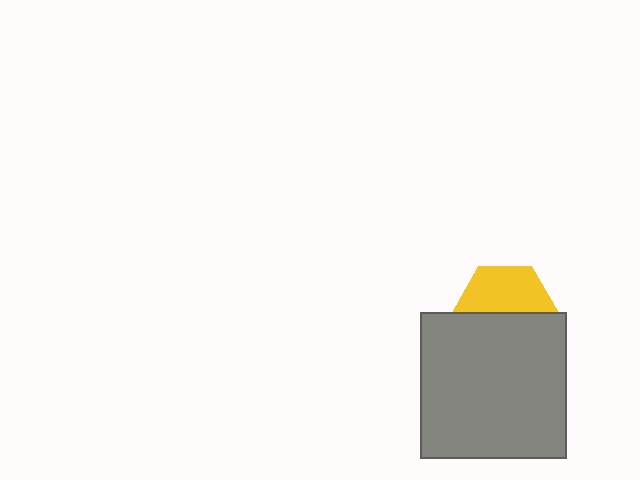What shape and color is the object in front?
The object in front is a gray square.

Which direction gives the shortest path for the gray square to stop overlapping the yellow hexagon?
Moving down gives the shortest separation.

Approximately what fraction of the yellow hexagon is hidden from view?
Roughly 51% of the yellow hexagon is hidden behind the gray square.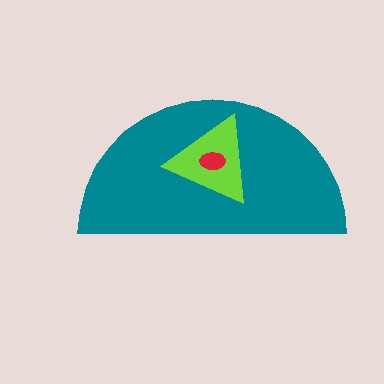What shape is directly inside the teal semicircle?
The lime triangle.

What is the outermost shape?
The teal semicircle.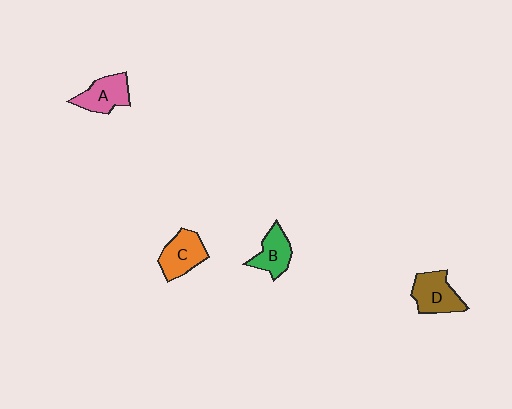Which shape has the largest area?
Shape D (brown).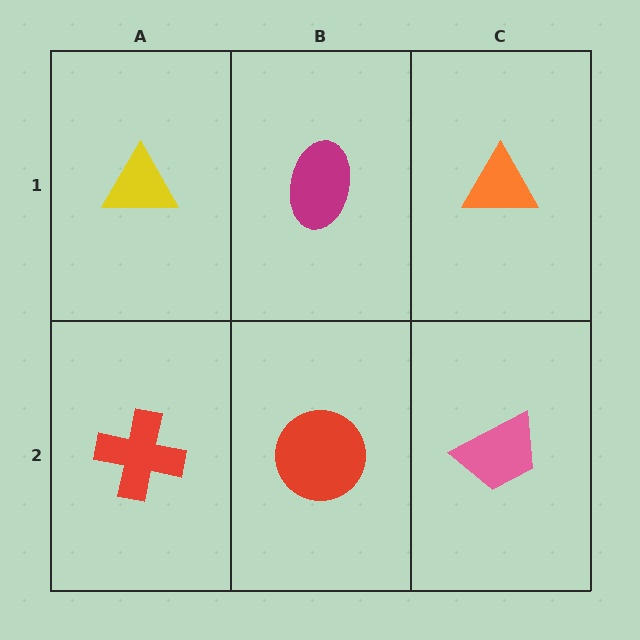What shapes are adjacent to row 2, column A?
A yellow triangle (row 1, column A), a red circle (row 2, column B).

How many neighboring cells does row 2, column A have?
2.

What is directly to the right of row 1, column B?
An orange triangle.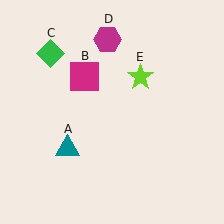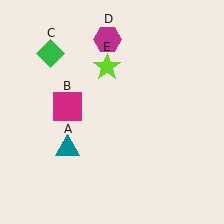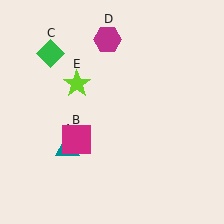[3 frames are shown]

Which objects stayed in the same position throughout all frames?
Teal triangle (object A) and green diamond (object C) and magenta hexagon (object D) remained stationary.